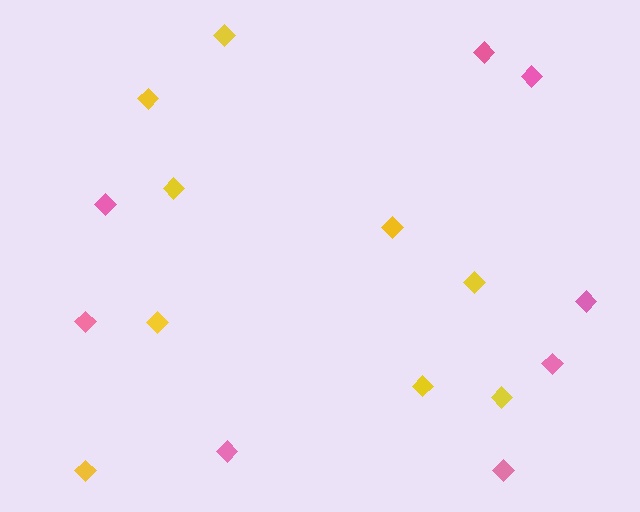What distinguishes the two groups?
There are 2 groups: one group of yellow diamonds (9) and one group of pink diamonds (8).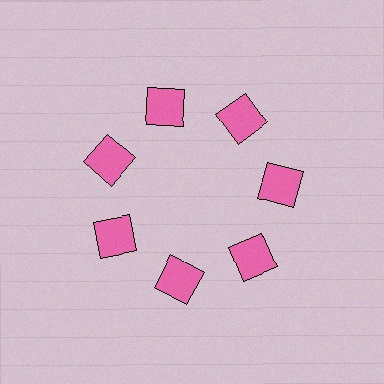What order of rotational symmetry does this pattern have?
This pattern has 7-fold rotational symmetry.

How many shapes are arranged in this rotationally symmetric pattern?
There are 7 shapes, arranged in 7 groups of 1.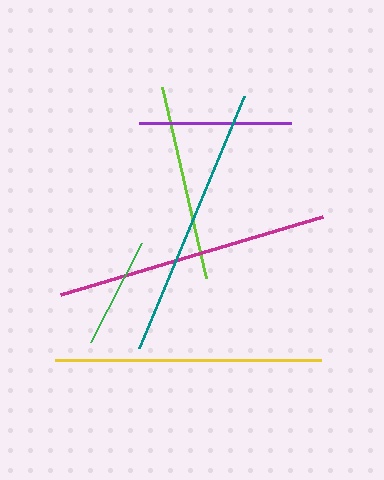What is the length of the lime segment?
The lime segment is approximately 196 pixels long.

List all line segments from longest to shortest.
From longest to shortest: teal, magenta, yellow, lime, purple, green.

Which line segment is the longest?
The teal line is the longest at approximately 274 pixels.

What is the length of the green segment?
The green segment is approximately 112 pixels long.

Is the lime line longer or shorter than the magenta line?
The magenta line is longer than the lime line.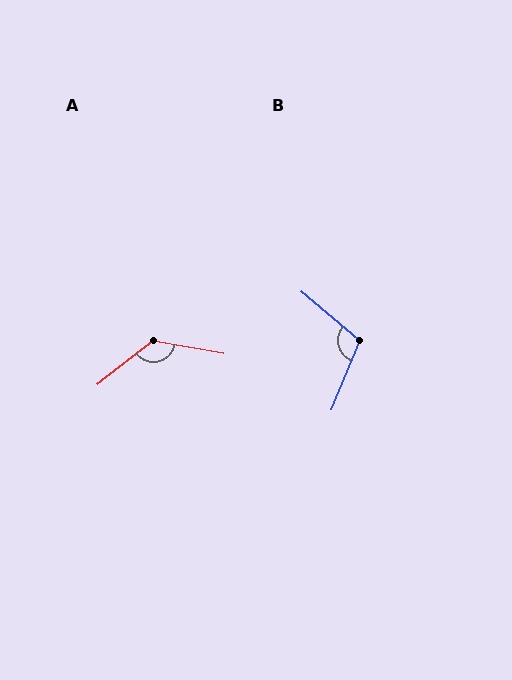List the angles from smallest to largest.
B (108°), A (132°).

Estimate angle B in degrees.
Approximately 108 degrees.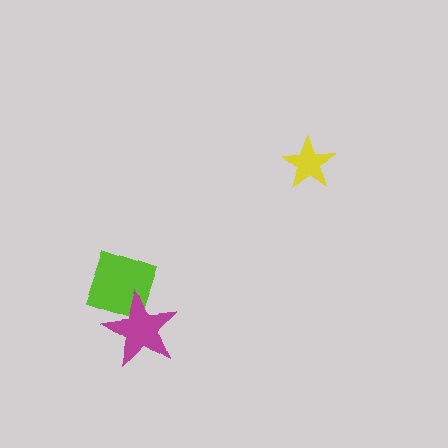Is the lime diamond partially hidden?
Yes, it is partially covered by another shape.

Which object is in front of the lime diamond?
The magenta star is in front of the lime diamond.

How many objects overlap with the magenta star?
1 object overlaps with the magenta star.